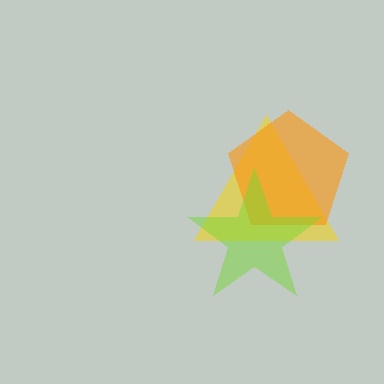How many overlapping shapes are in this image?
There are 3 overlapping shapes in the image.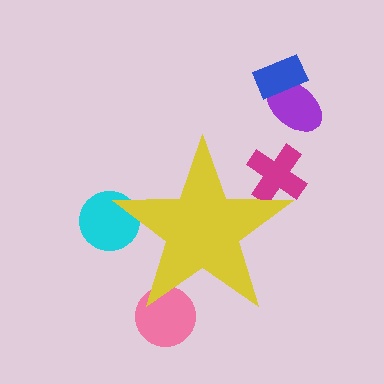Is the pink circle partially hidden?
Yes, the pink circle is partially hidden behind the yellow star.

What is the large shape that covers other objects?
A yellow star.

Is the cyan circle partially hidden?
Yes, the cyan circle is partially hidden behind the yellow star.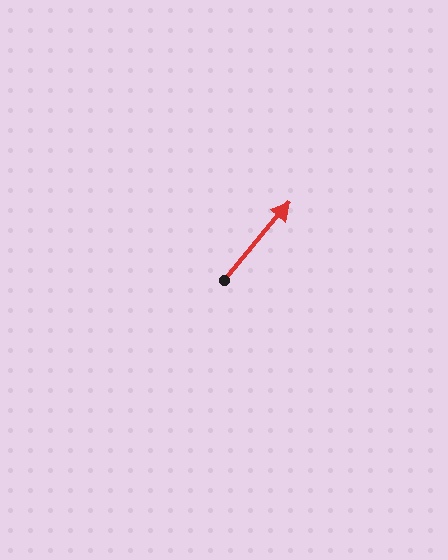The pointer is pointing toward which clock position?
Roughly 1 o'clock.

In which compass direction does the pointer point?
Northeast.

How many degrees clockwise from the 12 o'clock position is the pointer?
Approximately 40 degrees.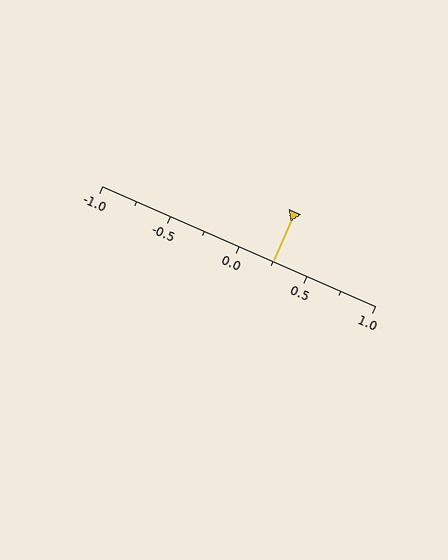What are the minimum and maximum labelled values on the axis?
The axis runs from -1.0 to 1.0.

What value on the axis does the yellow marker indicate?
The marker indicates approximately 0.25.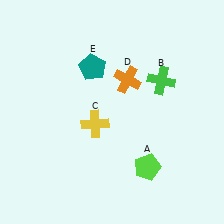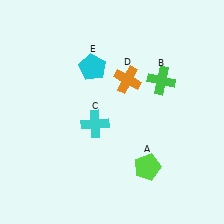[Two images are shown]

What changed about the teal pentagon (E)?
In Image 1, E is teal. In Image 2, it changed to cyan.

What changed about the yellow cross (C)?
In Image 1, C is yellow. In Image 2, it changed to cyan.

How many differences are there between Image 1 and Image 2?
There are 2 differences between the two images.